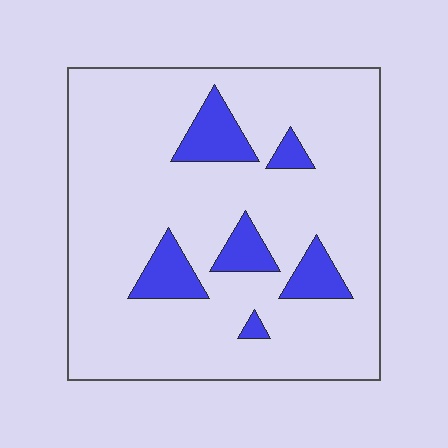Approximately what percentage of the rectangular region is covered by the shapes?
Approximately 15%.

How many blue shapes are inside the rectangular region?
6.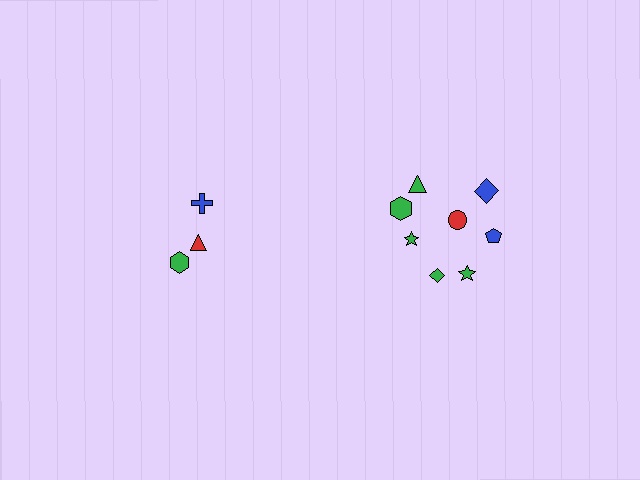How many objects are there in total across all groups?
There are 11 objects.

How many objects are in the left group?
There are 3 objects.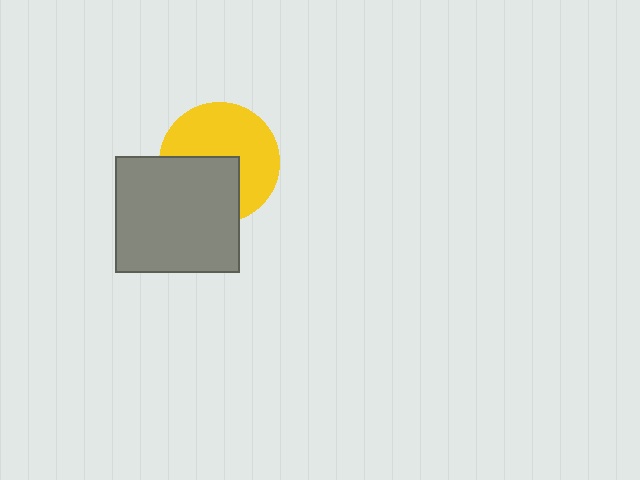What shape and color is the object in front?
The object in front is a gray rectangle.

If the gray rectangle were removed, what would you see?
You would see the complete yellow circle.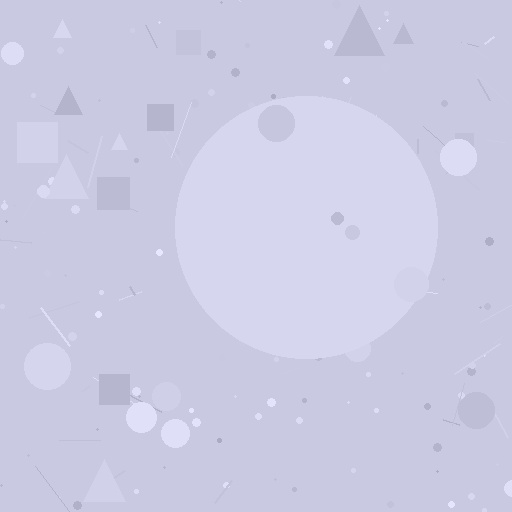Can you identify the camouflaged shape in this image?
The camouflaged shape is a circle.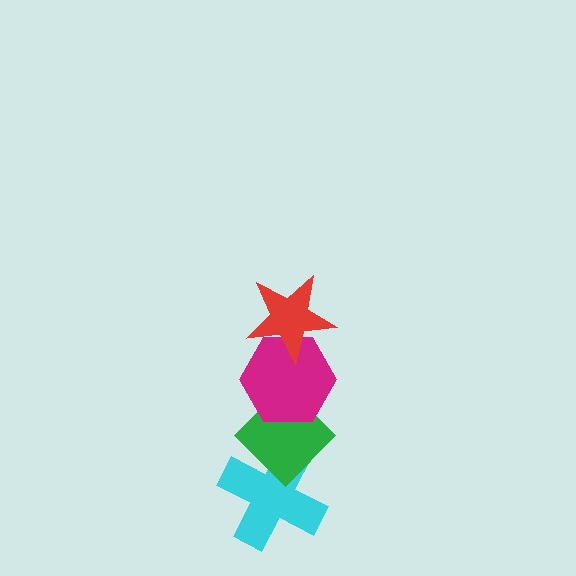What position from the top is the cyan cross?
The cyan cross is 4th from the top.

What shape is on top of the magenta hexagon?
The red star is on top of the magenta hexagon.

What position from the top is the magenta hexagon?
The magenta hexagon is 2nd from the top.